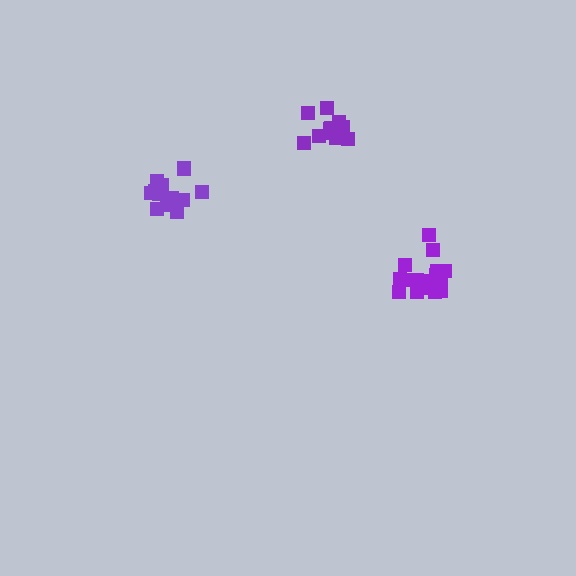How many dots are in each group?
Group 1: 17 dots, Group 2: 14 dots, Group 3: 13 dots (44 total).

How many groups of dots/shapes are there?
There are 3 groups.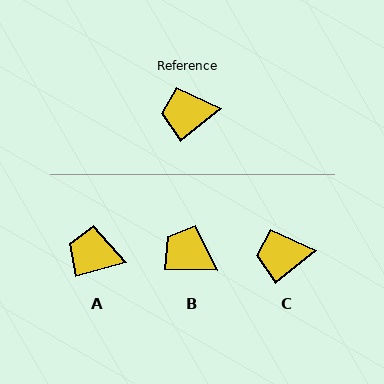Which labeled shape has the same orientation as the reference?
C.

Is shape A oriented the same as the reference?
No, it is off by about 24 degrees.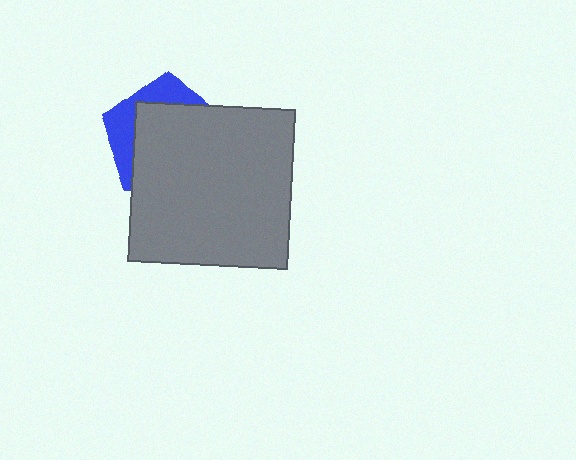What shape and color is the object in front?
The object in front is a gray square.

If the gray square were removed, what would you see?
You would see the complete blue pentagon.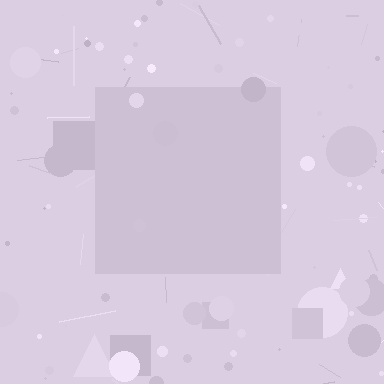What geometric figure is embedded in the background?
A square is embedded in the background.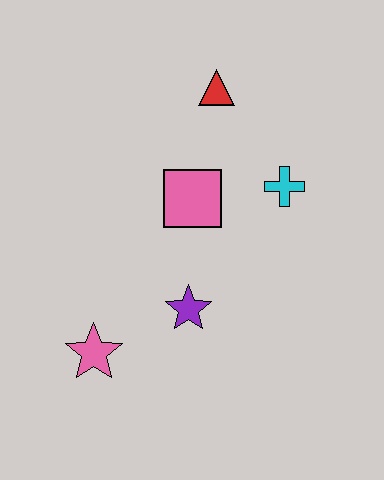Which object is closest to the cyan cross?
The pink square is closest to the cyan cross.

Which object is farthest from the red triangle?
The pink star is farthest from the red triangle.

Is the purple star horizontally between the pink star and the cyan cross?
Yes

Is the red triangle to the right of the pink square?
Yes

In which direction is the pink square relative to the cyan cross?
The pink square is to the left of the cyan cross.